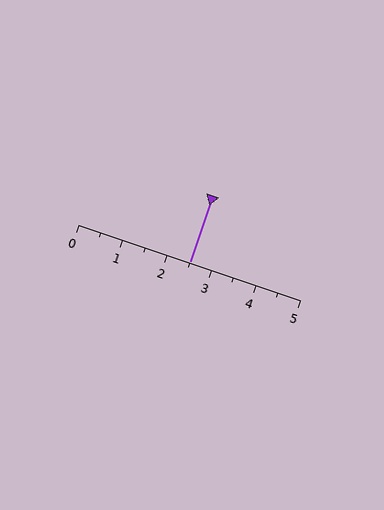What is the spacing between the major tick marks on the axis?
The major ticks are spaced 1 apart.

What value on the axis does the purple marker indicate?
The marker indicates approximately 2.5.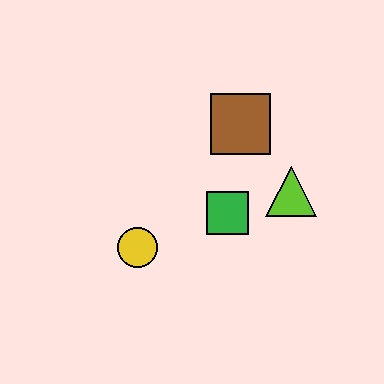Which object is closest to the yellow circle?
The green square is closest to the yellow circle.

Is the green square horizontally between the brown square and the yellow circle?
Yes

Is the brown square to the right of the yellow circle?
Yes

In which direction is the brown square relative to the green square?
The brown square is above the green square.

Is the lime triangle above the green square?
Yes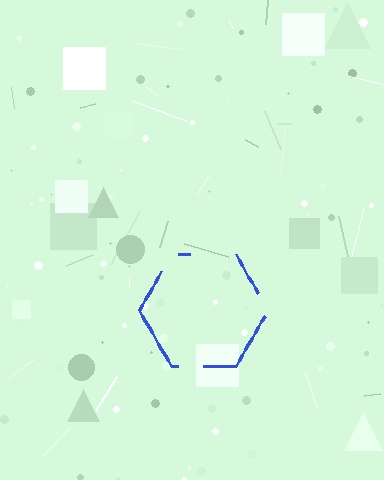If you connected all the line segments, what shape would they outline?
They would outline a hexagon.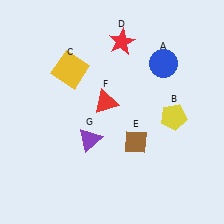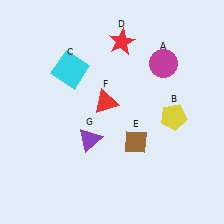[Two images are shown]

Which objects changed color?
A changed from blue to magenta. C changed from yellow to cyan.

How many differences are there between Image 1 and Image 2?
There are 2 differences between the two images.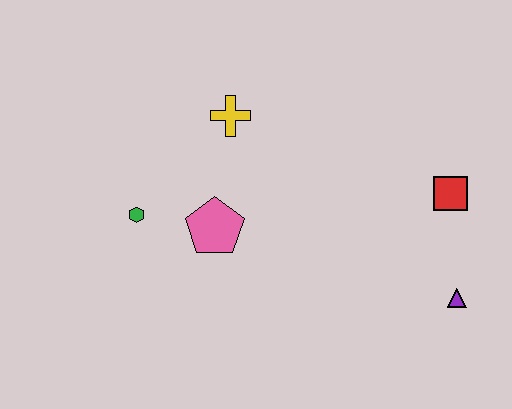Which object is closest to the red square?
The purple triangle is closest to the red square.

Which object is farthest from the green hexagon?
The purple triangle is farthest from the green hexagon.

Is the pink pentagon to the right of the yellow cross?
No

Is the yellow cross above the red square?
Yes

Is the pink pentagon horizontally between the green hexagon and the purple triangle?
Yes